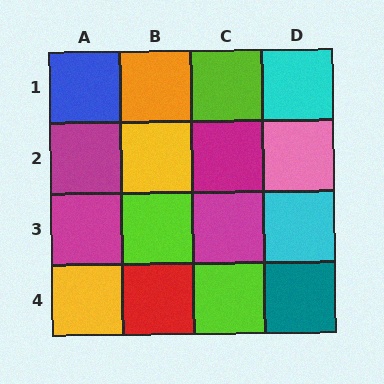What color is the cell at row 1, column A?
Blue.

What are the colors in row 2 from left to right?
Magenta, yellow, magenta, pink.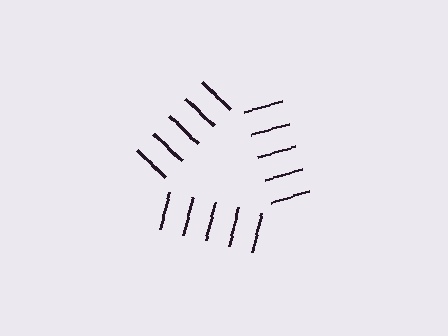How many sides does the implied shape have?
3 sides — the line-ends trace a triangle.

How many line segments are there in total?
15 — 5 along each of the 3 edges.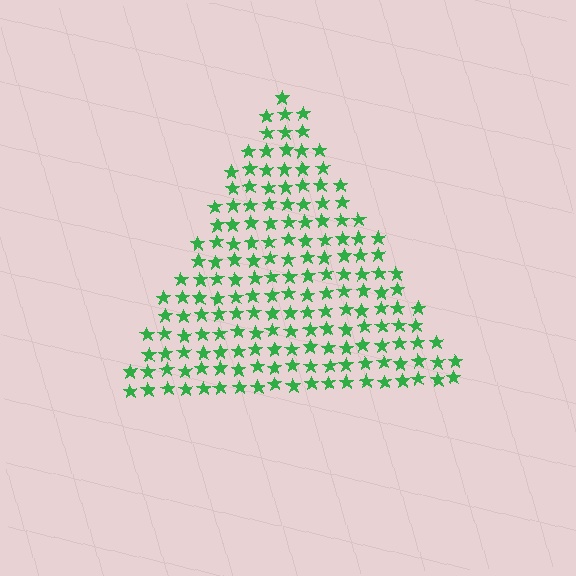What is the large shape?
The large shape is a triangle.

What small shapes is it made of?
It is made of small stars.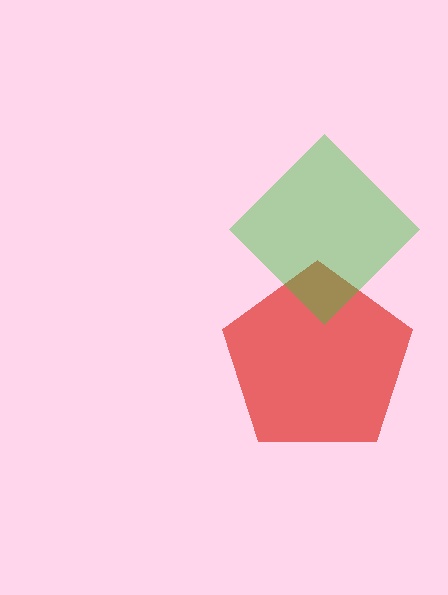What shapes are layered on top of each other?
The layered shapes are: a red pentagon, a green diamond.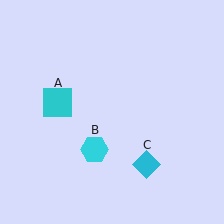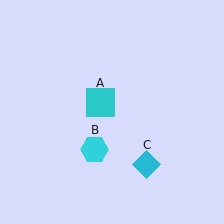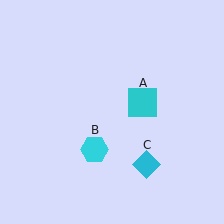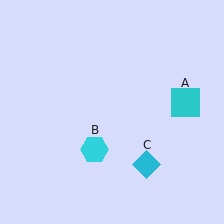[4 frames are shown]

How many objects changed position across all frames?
1 object changed position: cyan square (object A).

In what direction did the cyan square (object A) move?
The cyan square (object A) moved right.